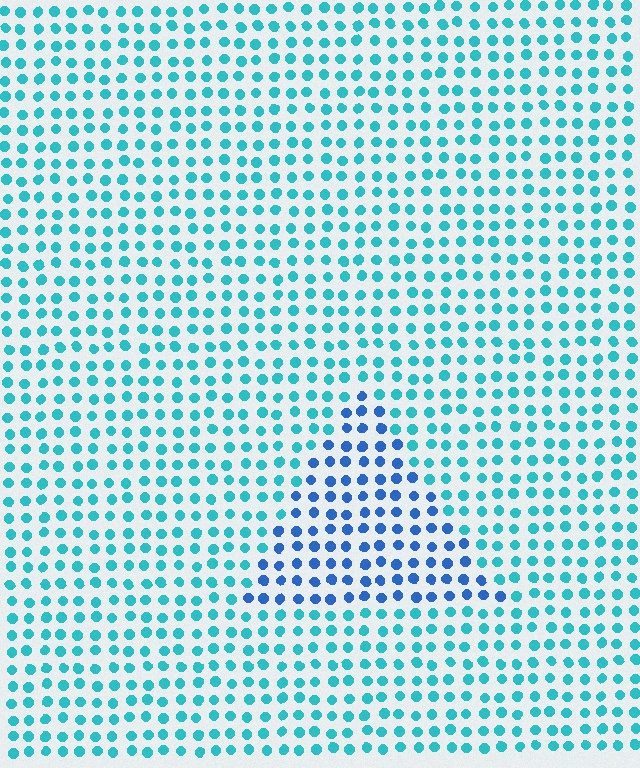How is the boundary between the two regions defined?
The boundary is defined purely by a slight shift in hue (about 35 degrees). Spacing, size, and orientation are identical on both sides.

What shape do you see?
I see a triangle.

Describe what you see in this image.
The image is filled with small cyan elements in a uniform arrangement. A triangle-shaped region is visible where the elements are tinted to a slightly different hue, forming a subtle color boundary.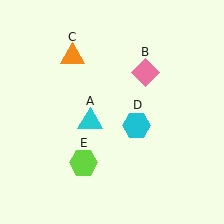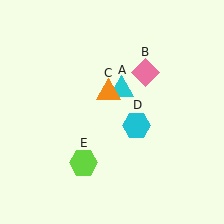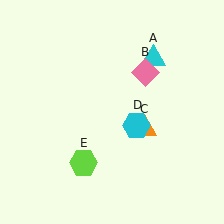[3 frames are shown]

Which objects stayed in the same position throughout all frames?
Pink diamond (object B) and cyan hexagon (object D) and lime hexagon (object E) remained stationary.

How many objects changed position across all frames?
2 objects changed position: cyan triangle (object A), orange triangle (object C).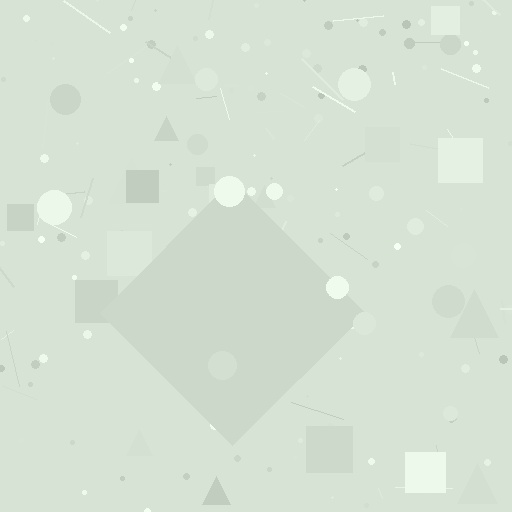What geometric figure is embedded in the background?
A diamond is embedded in the background.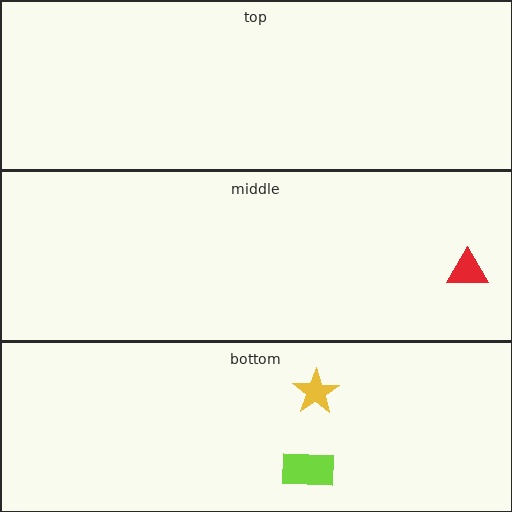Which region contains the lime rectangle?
The bottom region.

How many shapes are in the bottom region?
2.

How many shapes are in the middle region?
1.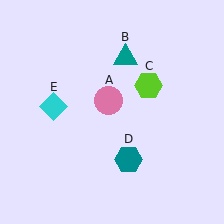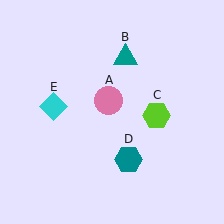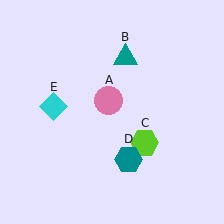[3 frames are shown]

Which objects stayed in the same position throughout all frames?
Pink circle (object A) and teal triangle (object B) and teal hexagon (object D) and cyan diamond (object E) remained stationary.